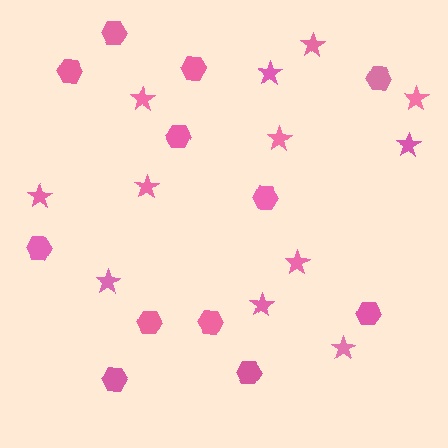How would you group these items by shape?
There are 2 groups: one group of stars (12) and one group of hexagons (12).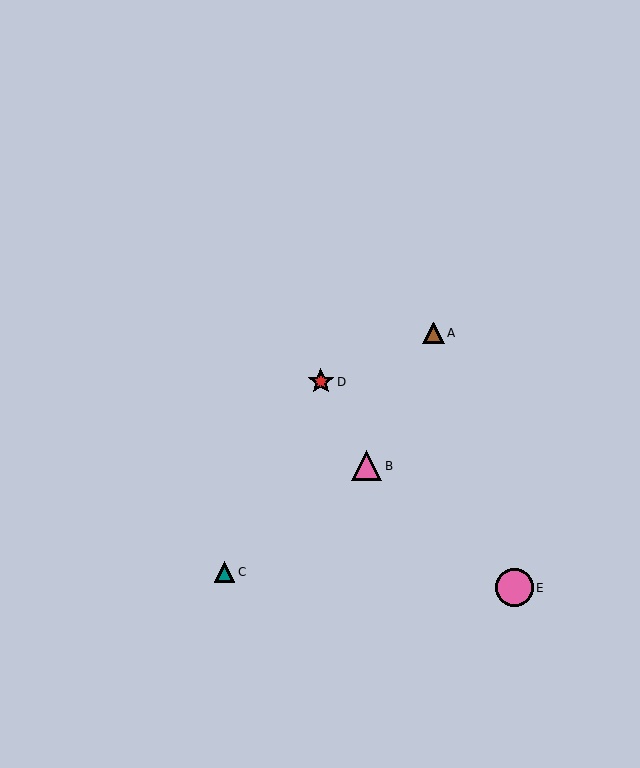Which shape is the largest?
The pink circle (labeled E) is the largest.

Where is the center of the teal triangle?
The center of the teal triangle is at (225, 572).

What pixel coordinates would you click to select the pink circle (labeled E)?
Click at (514, 588) to select the pink circle E.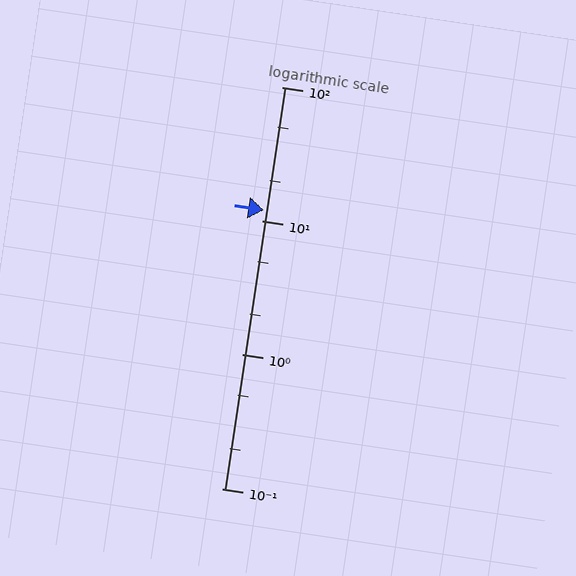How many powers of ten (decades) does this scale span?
The scale spans 3 decades, from 0.1 to 100.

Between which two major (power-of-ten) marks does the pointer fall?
The pointer is between 10 and 100.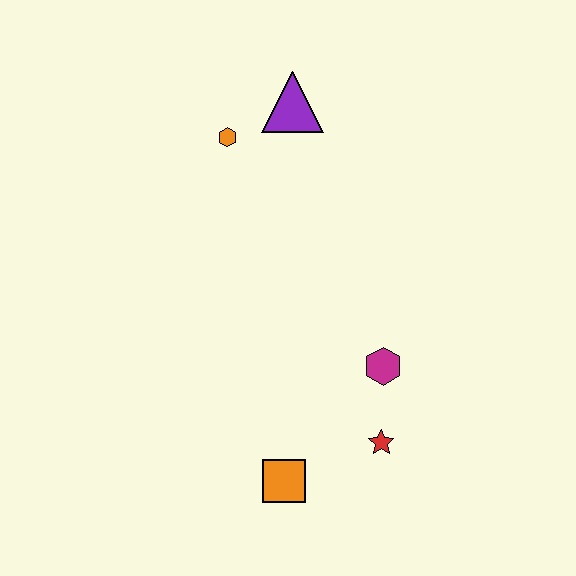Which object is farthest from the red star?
The purple triangle is farthest from the red star.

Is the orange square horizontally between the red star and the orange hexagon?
Yes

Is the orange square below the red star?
Yes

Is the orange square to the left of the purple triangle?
Yes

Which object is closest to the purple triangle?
The orange hexagon is closest to the purple triangle.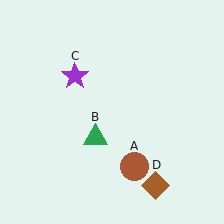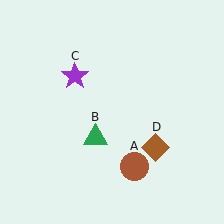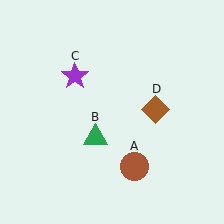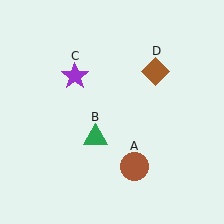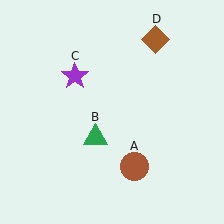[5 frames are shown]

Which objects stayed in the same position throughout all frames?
Brown circle (object A) and green triangle (object B) and purple star (object C) remained stationary.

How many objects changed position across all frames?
1 object changed position: brown diamond (object D).